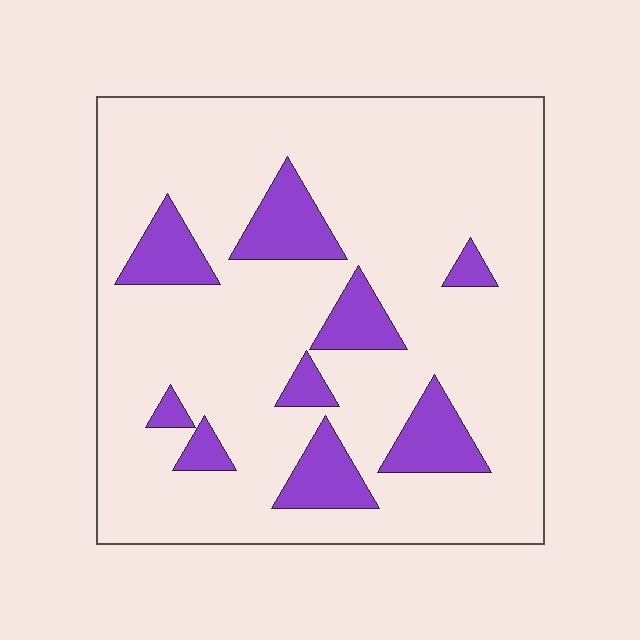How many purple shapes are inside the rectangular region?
9.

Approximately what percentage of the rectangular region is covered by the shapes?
Approximately 15%.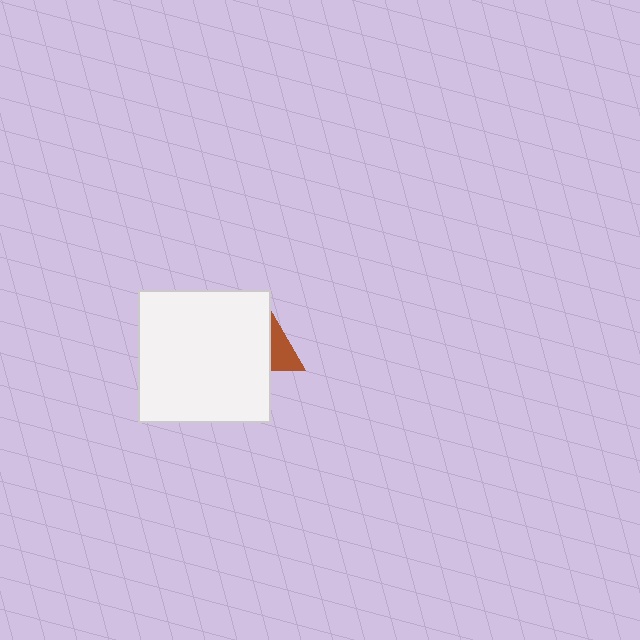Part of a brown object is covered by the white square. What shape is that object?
It is a triangle.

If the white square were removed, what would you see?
You would see the complete brown triangle.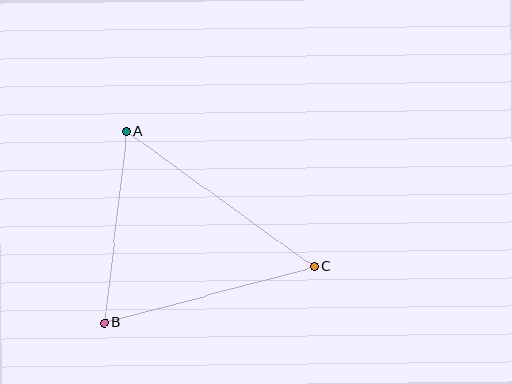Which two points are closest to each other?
Points A and B are closest to each other.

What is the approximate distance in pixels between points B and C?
The distance between B and C is approximately 217 pixels.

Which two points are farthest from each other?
Points A and C are farthest from each other.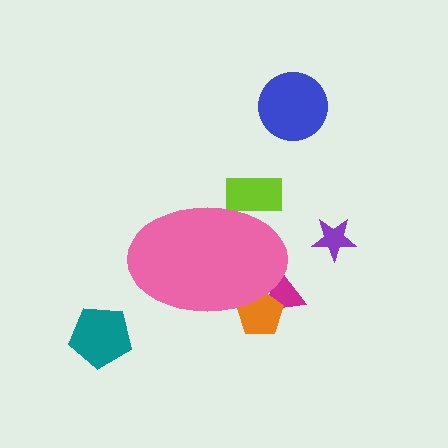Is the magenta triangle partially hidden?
Yes, the magenta triangle is partially hidden behind the pink ellipse.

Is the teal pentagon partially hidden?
No, the teal pentagon is fully visible.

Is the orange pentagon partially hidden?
Yes, the orange pentagon is partially hidden behind the pink ellipse.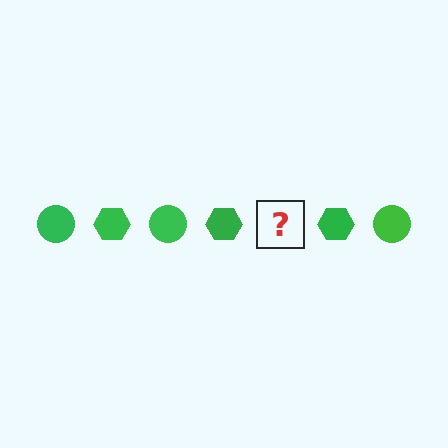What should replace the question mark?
The question mark should be replaced with a green circle.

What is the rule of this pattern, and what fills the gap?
The rule is that the pattern cycles through circle, hexagon shapes in green. The gap should be filled with a green circle.